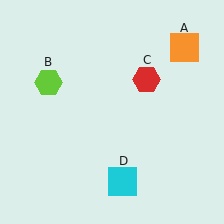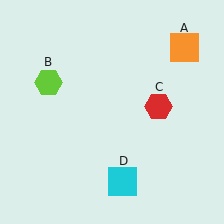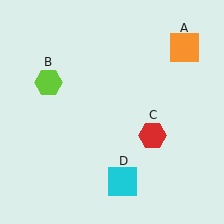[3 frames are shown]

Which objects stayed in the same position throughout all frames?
Orange square (object A) and lime hexagon (object B) and cyan square (object D) remained stationary.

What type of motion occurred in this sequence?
The red hexagon (object C) rotated clockwise around the center of the scene.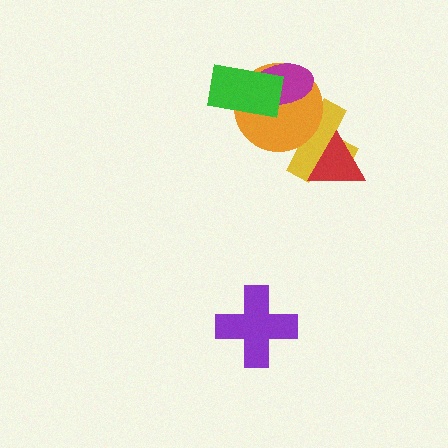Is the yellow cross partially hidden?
Yes, it is partially covered by another shape.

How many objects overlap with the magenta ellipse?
2 objects overlap with the magenta ellipse.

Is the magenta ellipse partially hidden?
Yes, it is partially covered by another shape.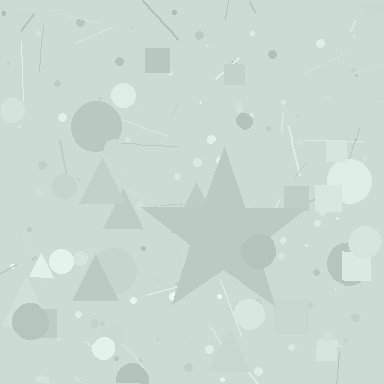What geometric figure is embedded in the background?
A star is embedded in the background.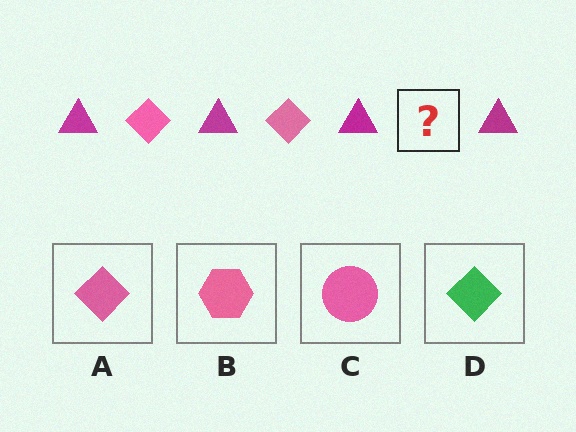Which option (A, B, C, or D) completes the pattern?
A.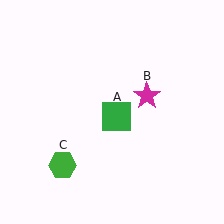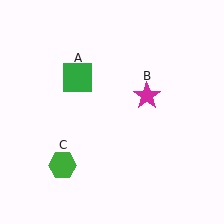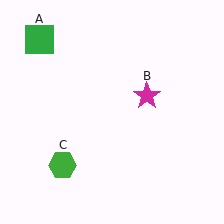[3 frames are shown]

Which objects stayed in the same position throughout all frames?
Magenta star (object B) and green hexagon (object C) remained stationary.